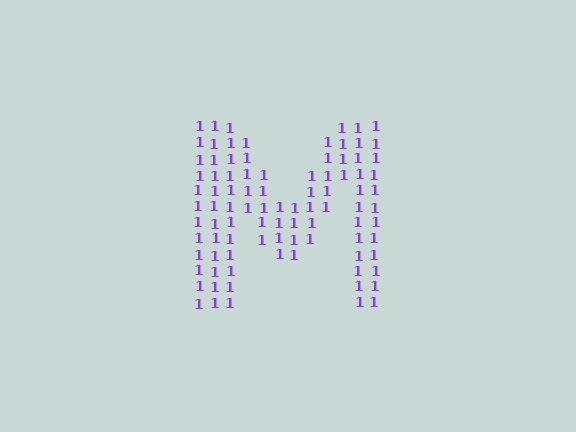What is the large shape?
The large shape is the letter M.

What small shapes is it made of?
It is made of small digit 1's.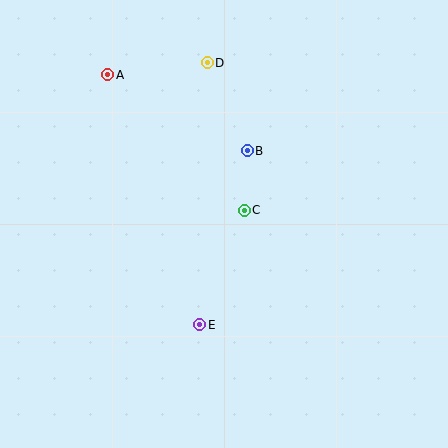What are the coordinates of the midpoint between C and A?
The midpoint between C and A is at (176, 142).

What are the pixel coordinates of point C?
Point C is at (244, 210).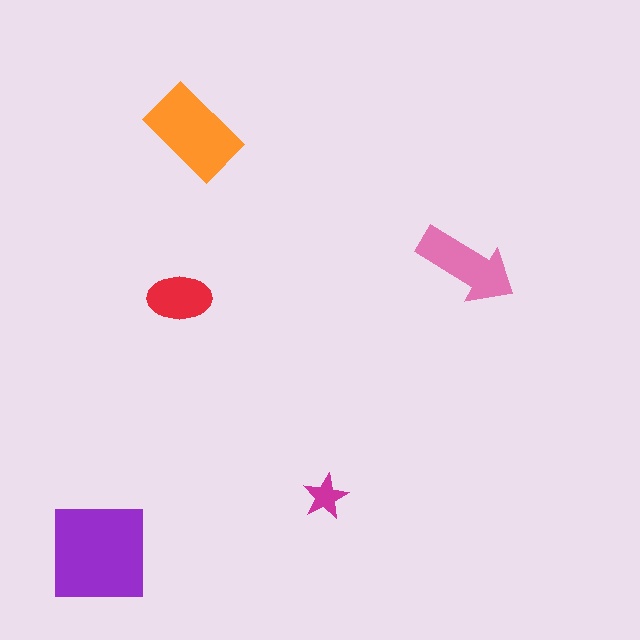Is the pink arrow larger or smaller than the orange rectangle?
Smaller.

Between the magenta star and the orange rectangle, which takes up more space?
The orange rectangle.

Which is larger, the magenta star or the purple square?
The purple square.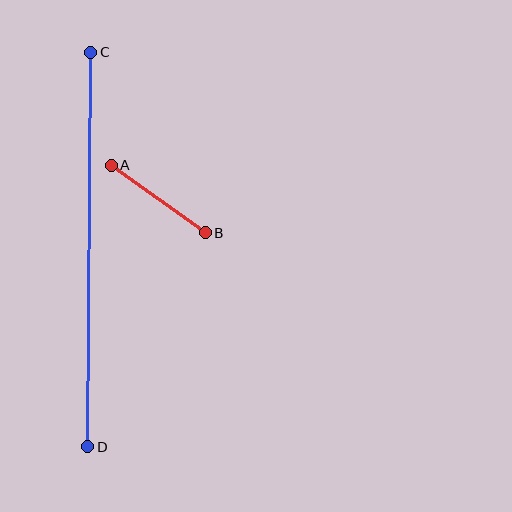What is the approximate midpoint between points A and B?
The midpoint is at approximately (158, 199) pixels.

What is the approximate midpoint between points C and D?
The midpoint is at approximately (89, 250) pixels.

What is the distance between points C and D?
The distance is approximately 394 pixels.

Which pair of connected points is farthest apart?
Points C and D are farthest apart.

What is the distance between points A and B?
The distance is approximately 116 pixels.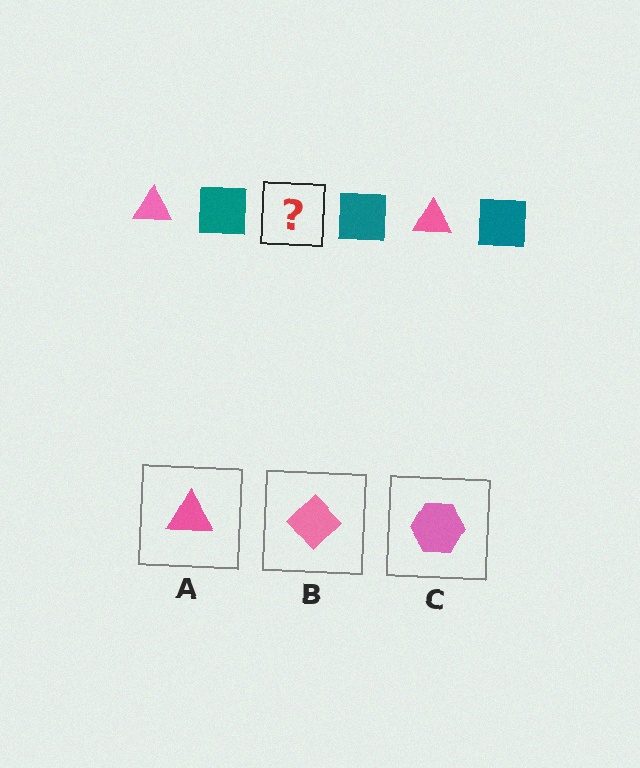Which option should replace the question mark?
Option A.